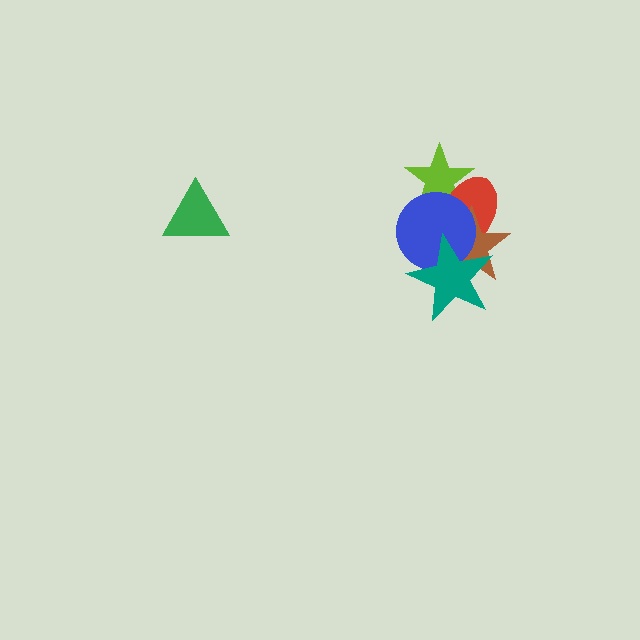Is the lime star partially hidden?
Yes, it is partially covered by another shape.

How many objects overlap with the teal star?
3 objects overlap with the teal star.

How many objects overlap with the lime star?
2 objects overlap with the lime star.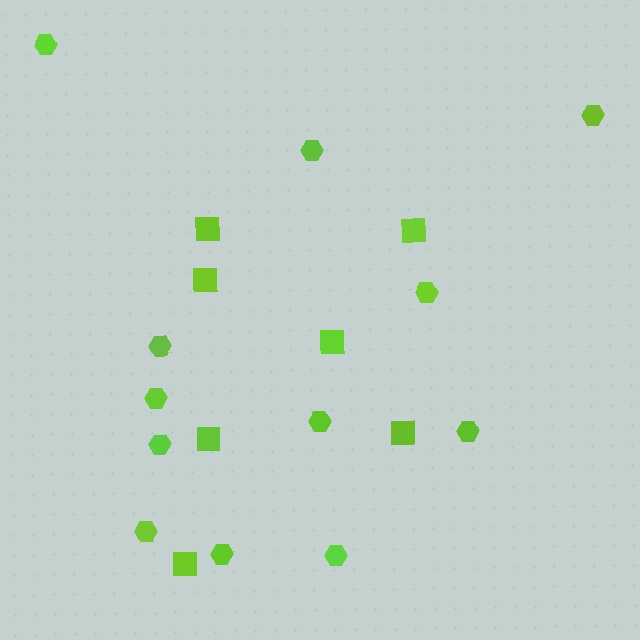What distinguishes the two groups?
There are 2 groups: one group of squares (7) and one group of hexagons (12).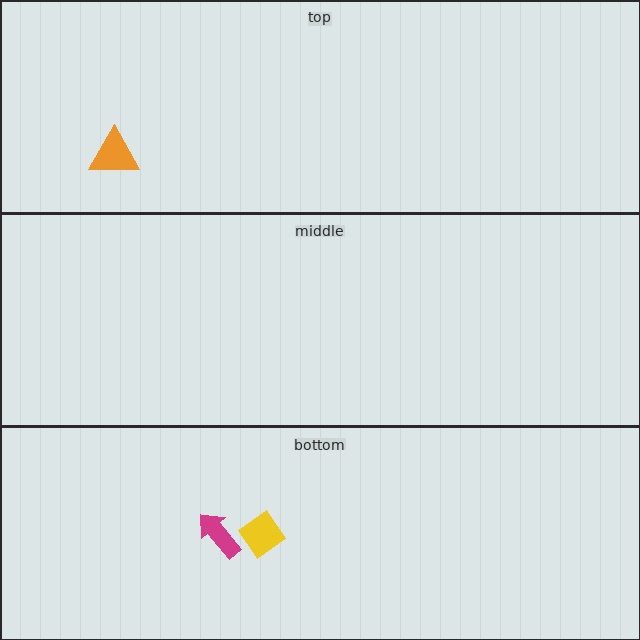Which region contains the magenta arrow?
The bottom region.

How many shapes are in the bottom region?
2.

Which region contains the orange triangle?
The top region.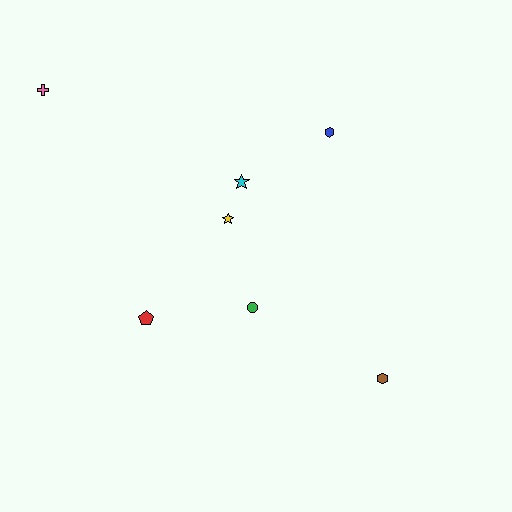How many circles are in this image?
There is 1 circle.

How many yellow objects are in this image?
There is 1 yellow object.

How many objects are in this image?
There are 7 objects.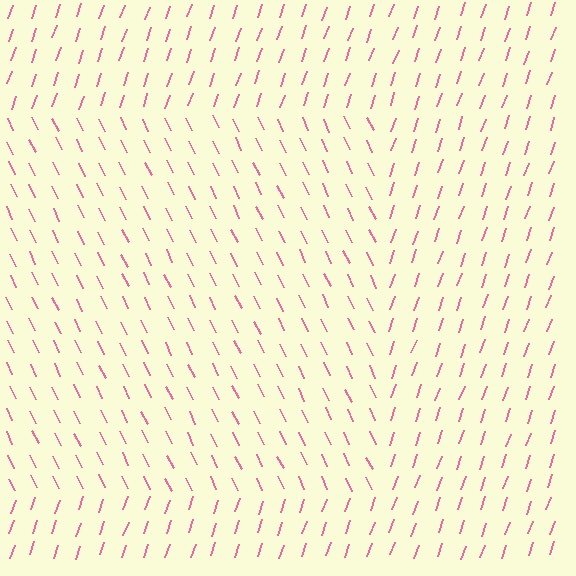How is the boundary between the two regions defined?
The boundary is defined purely by a change in line orientation (approximately 45 degrees difference). All lines are the same color and thickness.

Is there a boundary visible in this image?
Yes, there is a texture boundary formed by a change in line orientation.